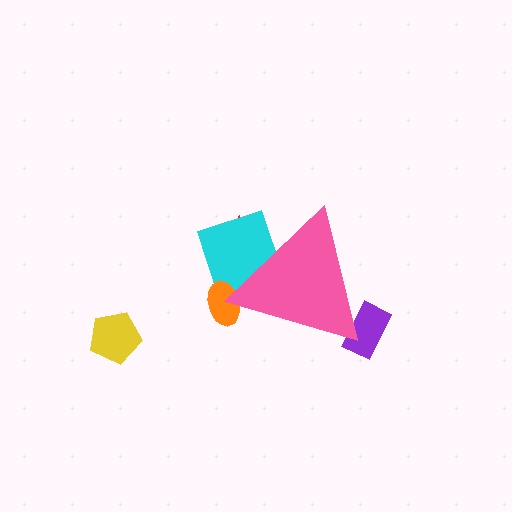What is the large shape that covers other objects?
A pink triangle.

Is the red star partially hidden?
Yes, the red star is partially hidden behind the pink triangle.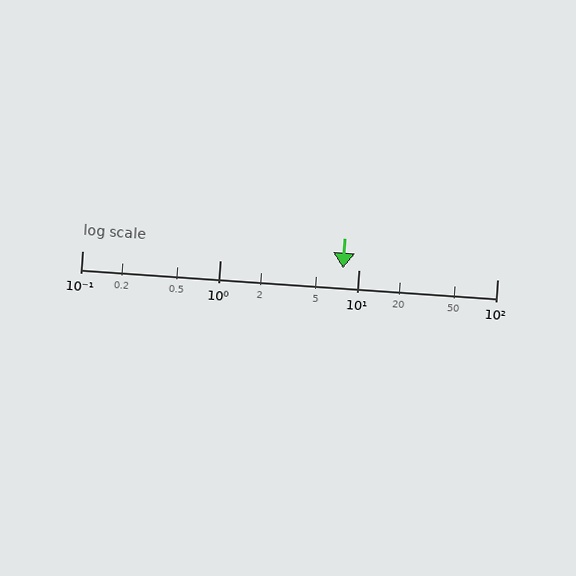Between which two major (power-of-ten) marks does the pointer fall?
The pointer is between 1 and 10.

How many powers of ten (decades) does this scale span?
The scale spans 3 decades, from 0.1 to 100.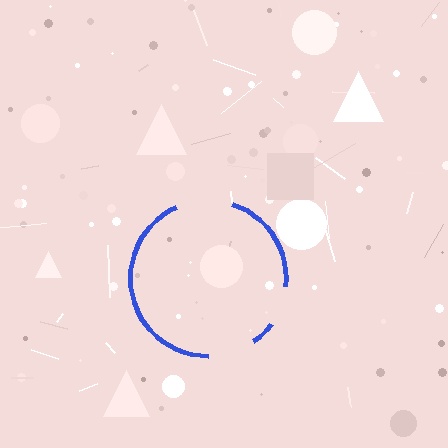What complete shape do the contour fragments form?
The contour fragments form a circle.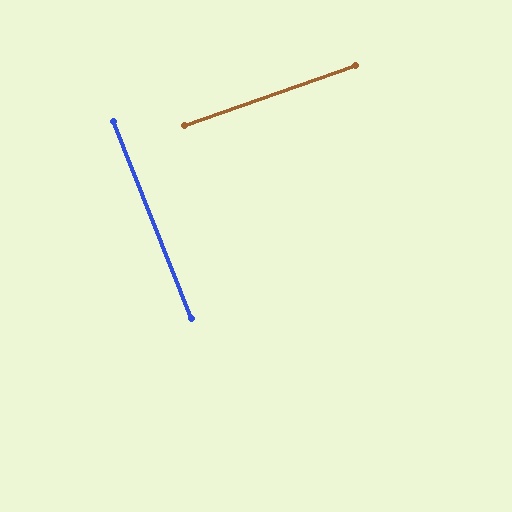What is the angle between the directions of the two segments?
Approximately 88 degrees.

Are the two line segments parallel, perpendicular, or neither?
Perpendicular — they meet at approximately 88°.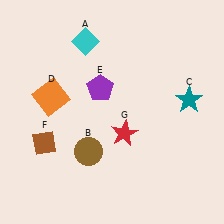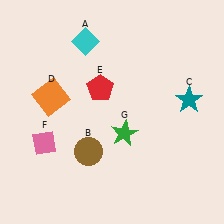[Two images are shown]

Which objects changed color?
E changed from purple to red. F changed from brown to pink. G changed from red to green.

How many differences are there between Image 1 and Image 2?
There are 3 differences between the two images.